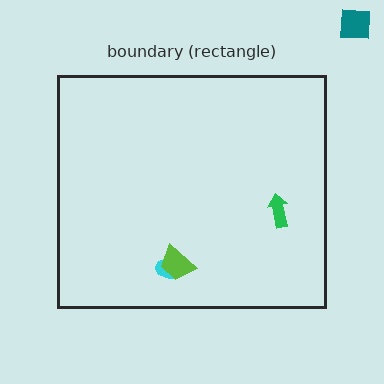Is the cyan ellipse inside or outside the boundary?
Inside.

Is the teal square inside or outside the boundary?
Outside.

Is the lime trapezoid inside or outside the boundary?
Inside.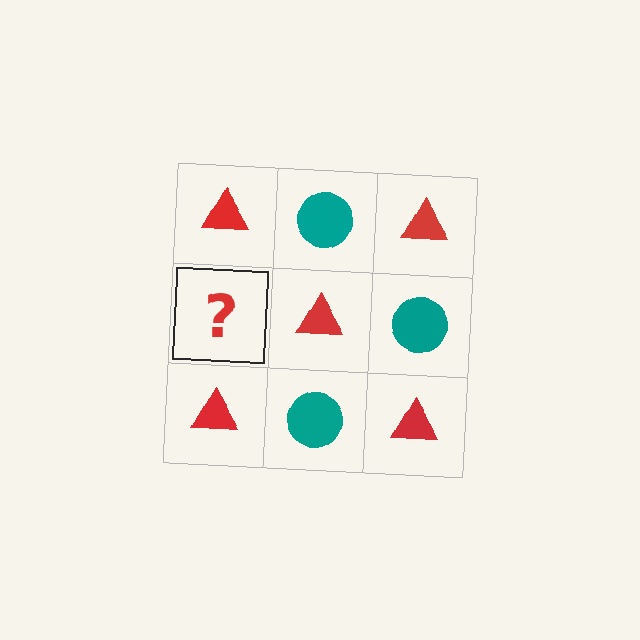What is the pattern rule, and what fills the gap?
The rule is that it alternates red triangle and teal circle in a checkerboard pattern. The gap should be filled with a teal circle.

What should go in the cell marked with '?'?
The missing cell should contain a teal circle.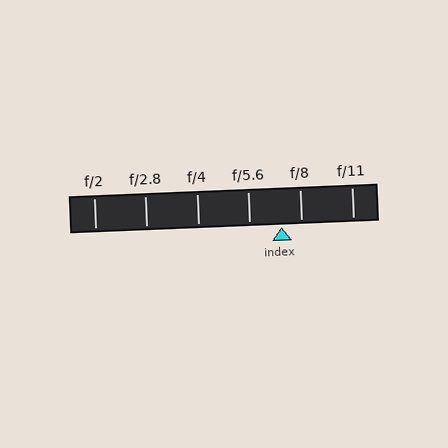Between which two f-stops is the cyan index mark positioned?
The index mark is between f/5.6 and f/8.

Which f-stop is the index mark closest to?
The index mark is closest to f/8.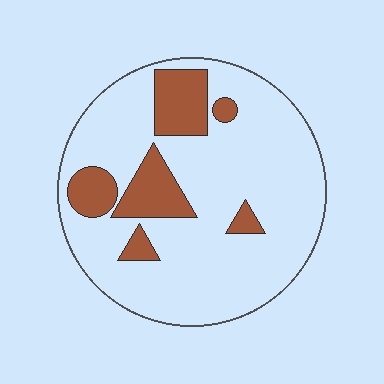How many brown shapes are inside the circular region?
6.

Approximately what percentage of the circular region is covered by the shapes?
Approximately 20%.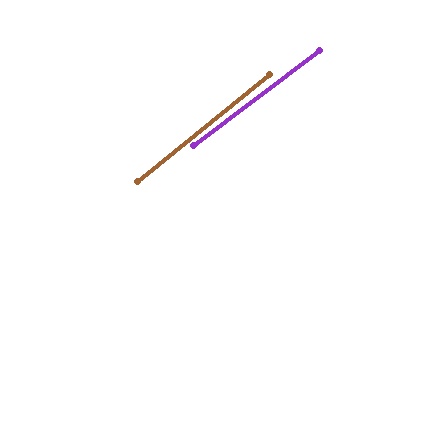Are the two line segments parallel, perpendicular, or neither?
Parallel — their directions differ by only 2.0°.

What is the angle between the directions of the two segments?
Approximately 2 degrees.